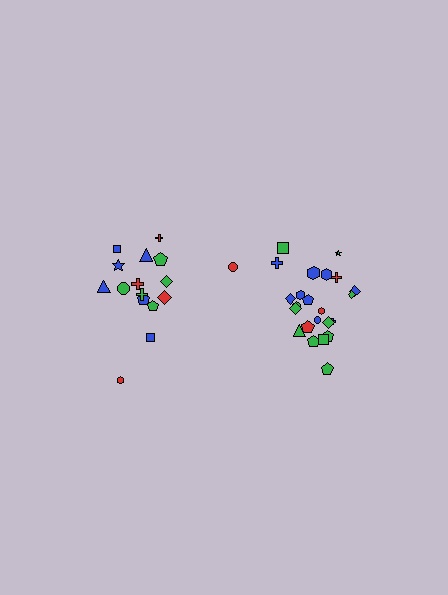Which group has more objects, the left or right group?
The right group.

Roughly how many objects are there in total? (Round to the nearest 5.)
Roughly 40 objects in total.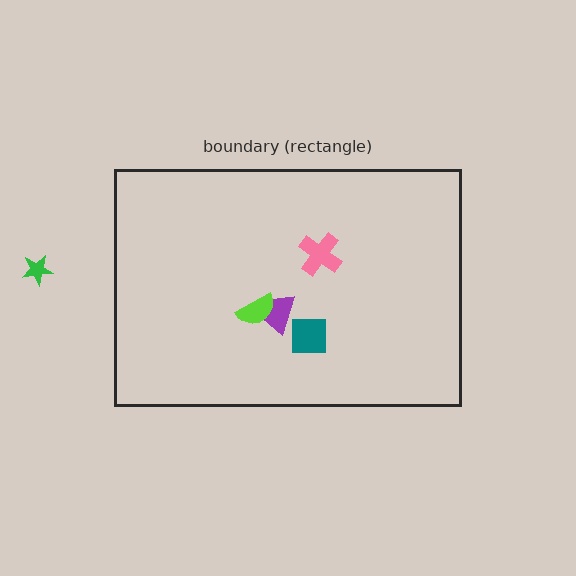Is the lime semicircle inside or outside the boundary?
Inside.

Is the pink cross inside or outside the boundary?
Inside.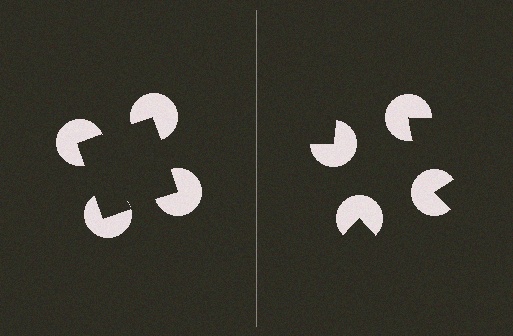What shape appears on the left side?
An illusory square.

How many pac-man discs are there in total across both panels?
8 — 4 on each side.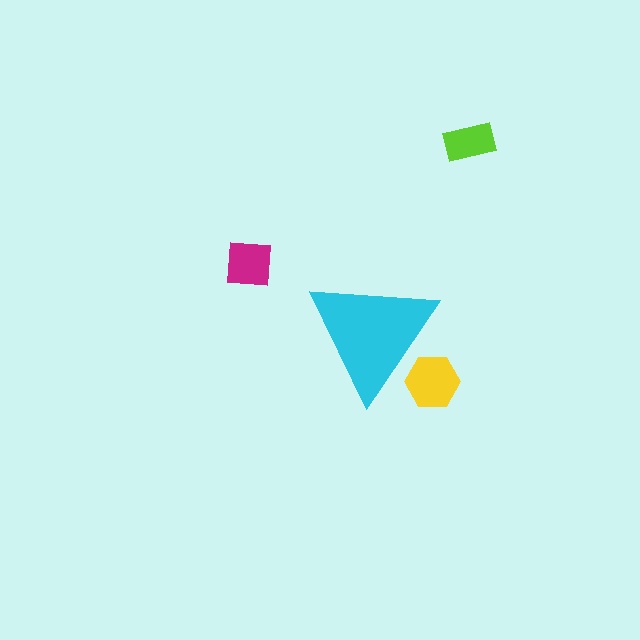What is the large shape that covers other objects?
A cyan triangle.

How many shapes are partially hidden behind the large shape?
1 shape is partially hidden.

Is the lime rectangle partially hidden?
No, the lime rectangle is fully visible.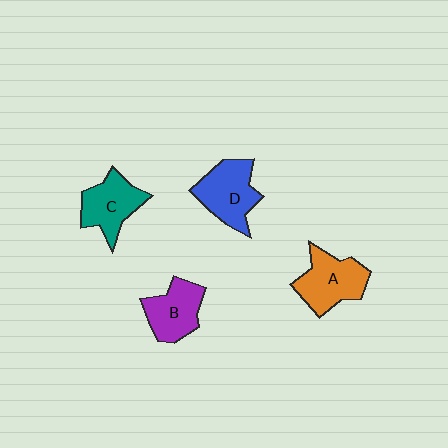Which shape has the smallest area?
Shape B (purple).